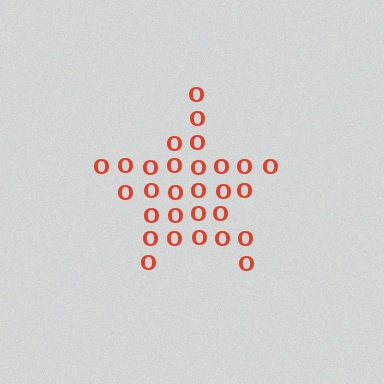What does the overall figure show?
The overall figure shows a star.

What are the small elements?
The small elements are letter O's.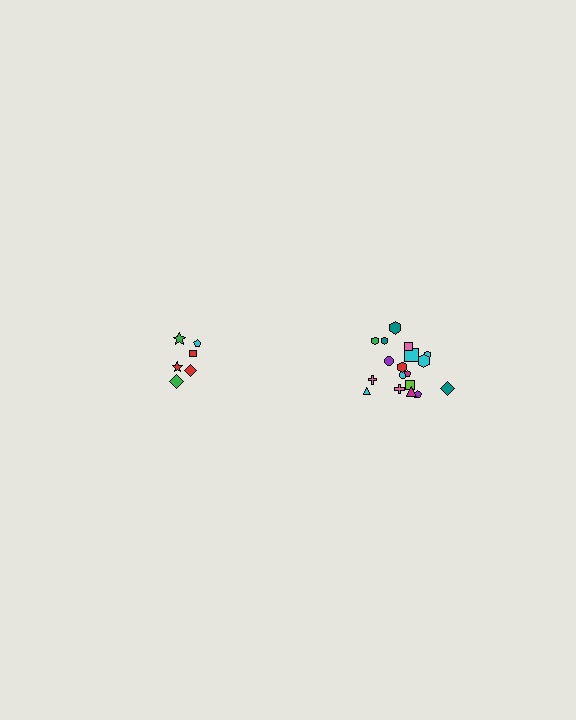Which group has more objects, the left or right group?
The right group.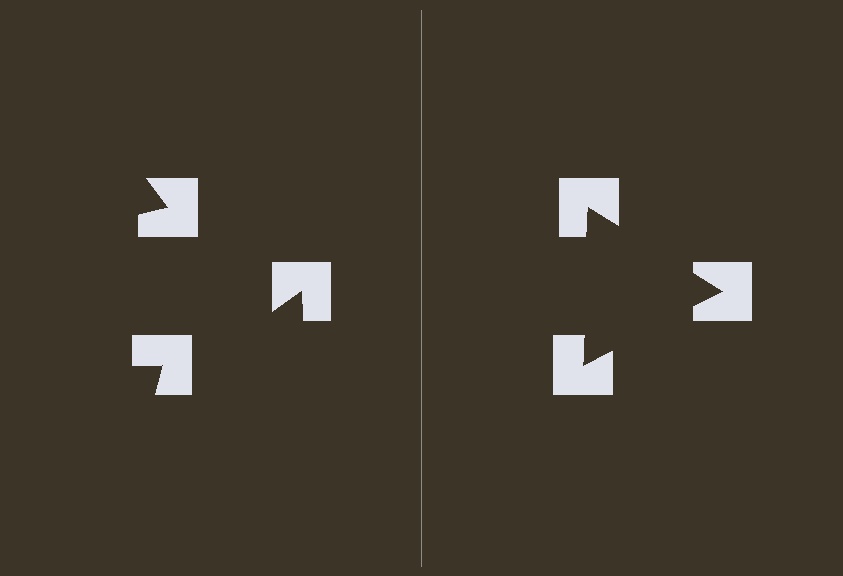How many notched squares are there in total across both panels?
6 — 3 on each side.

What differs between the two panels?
The notched squares are positioned identically on both sides; only the wedge orientations differ. On the right they align to a triangle; on the left they are misaligned.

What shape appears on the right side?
An illusory triangle.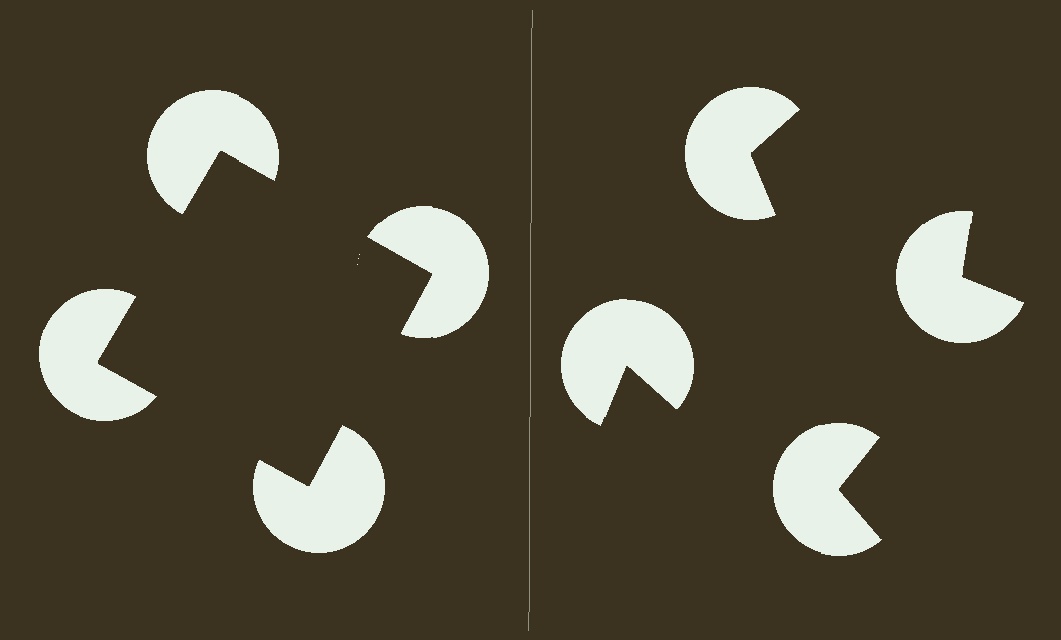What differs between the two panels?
The pac-man discs are positioned identically on both sides; only the wedge orientations differ. On the left they align to a square; on the right they are misaligned.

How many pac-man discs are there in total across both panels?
8 — 4 on each side.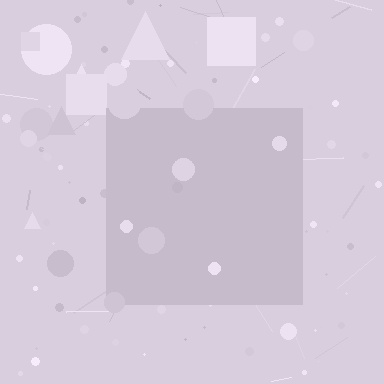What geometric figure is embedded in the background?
A square is embedded in the background.